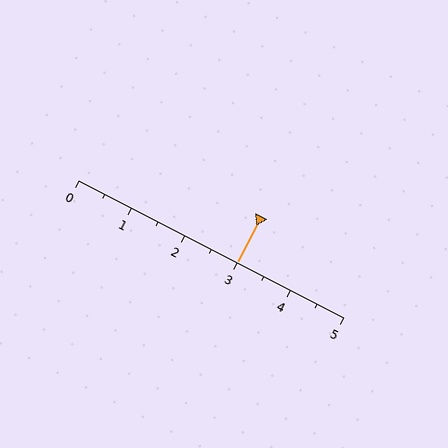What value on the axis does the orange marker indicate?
The marker indicates approximately 3.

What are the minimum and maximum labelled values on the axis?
The axis runs from 0 to 5.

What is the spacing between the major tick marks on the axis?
The major ticks are spaced 1 apart.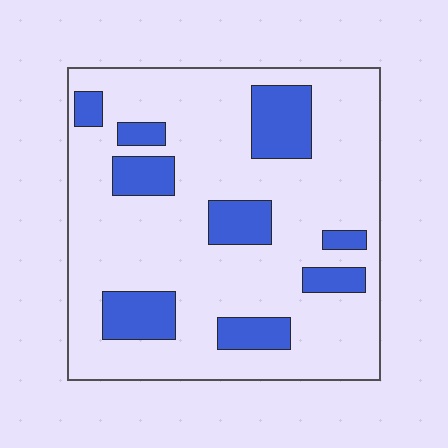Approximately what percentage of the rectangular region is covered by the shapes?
Approximately 20%.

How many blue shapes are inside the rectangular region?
9.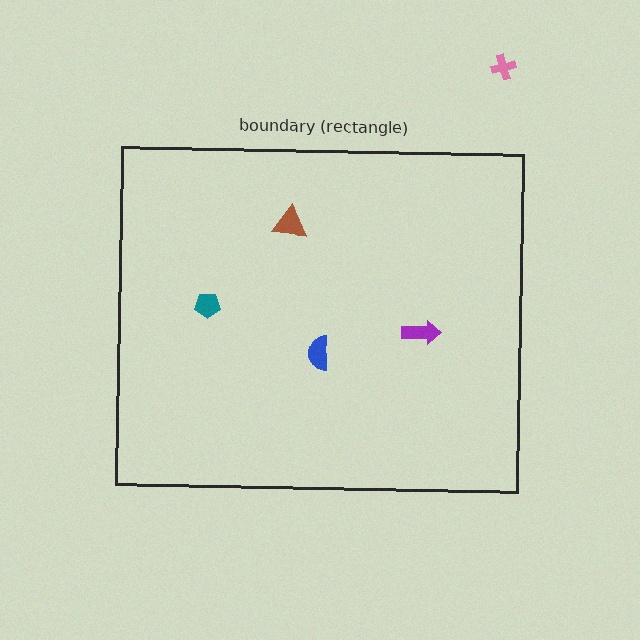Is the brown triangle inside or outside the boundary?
Inside.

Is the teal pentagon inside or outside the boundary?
Inside.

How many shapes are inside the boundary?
4 inside, 1 outside.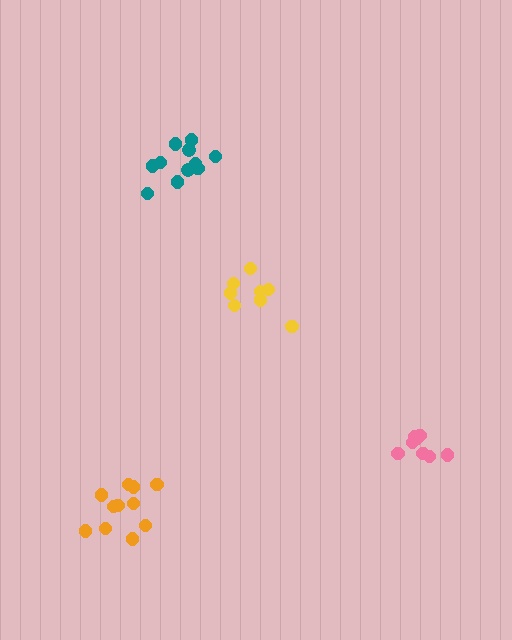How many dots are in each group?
Group 1: 9 dots, Group 2: 11 dots, Group 3: 11 dots, Group 4: 8 dots (39 total).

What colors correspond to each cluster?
The clusters are colored: pink, teal, orange, yellow.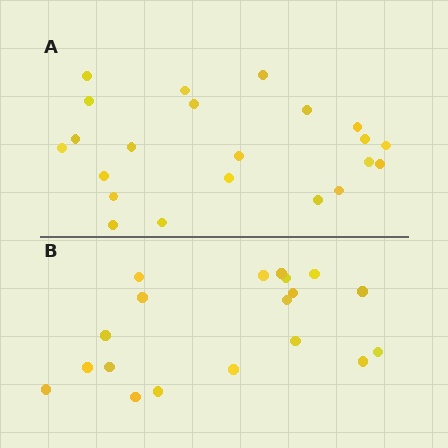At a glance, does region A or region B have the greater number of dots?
Region A (the top region) has more dots.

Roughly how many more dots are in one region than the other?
Region A has just a few more — roughly 2 or 3 more dots than region B.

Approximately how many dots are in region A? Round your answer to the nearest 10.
About 20 dots. (The exact count is 22, which rounds to 20.)